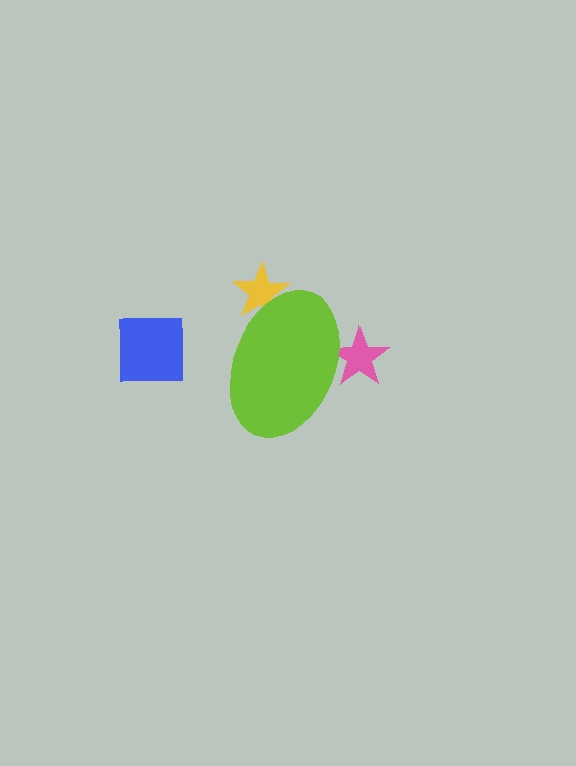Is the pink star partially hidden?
Yes, the pink star is partially hidden behind the lime ellipse.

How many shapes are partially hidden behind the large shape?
2 shapes are partially hidden.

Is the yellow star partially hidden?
Yes, the yellow star is partially hidden behind the lime ellipse.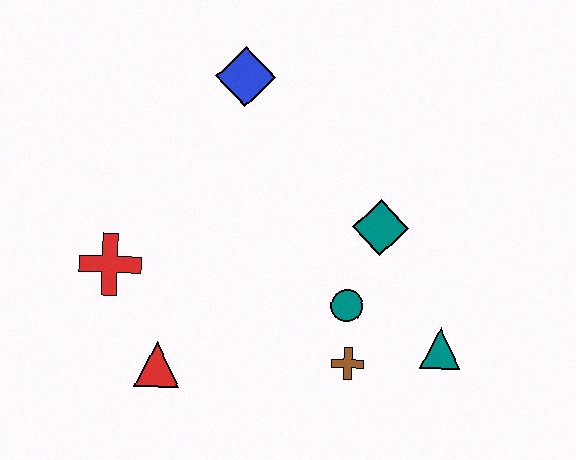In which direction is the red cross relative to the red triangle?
The red cross is above the red triangle.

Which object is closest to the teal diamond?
The teal circle is closest to the teal diamond.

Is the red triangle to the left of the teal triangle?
Yes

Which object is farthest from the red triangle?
The blue diamond is farthest from the red triangle.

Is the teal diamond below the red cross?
No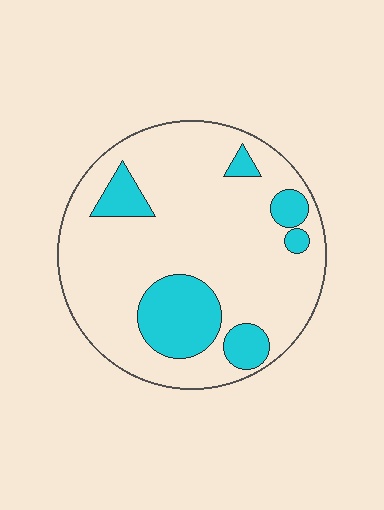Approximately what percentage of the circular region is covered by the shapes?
Approximately 20%.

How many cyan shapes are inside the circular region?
6.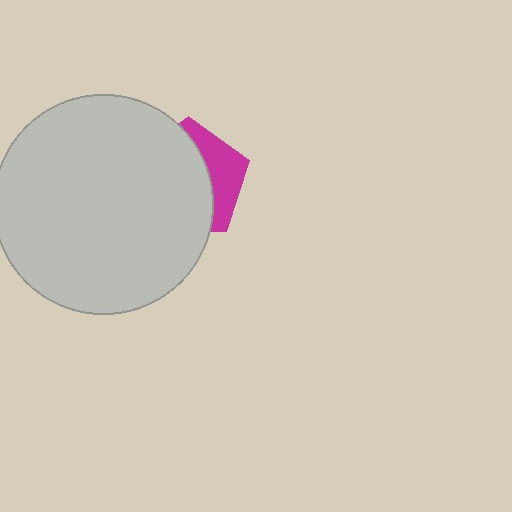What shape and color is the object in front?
The object in front is a light gray circle.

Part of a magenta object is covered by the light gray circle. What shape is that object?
It is a pentagon.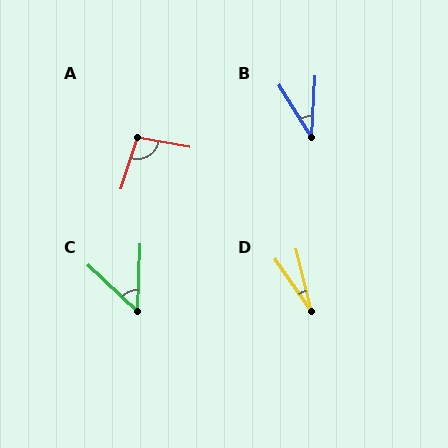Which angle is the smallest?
D, at approximately 21 degrees.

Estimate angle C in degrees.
Approximately 49 degrees.